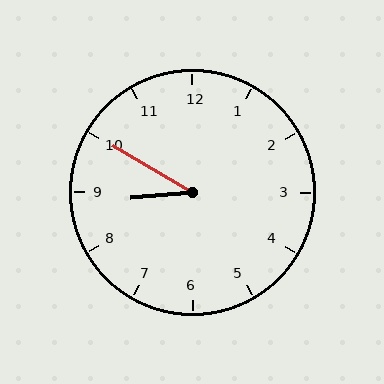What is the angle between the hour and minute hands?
Approximately 35 degrees.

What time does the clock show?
8:50.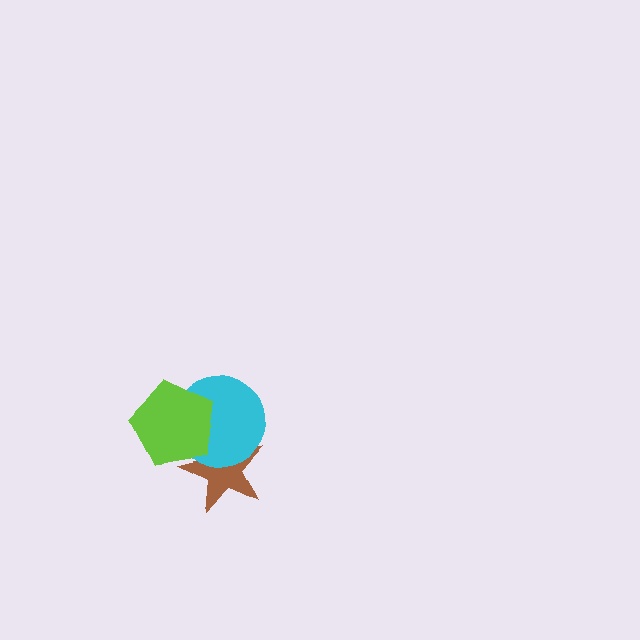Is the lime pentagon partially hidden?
No, no other shape covers it.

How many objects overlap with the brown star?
2 objects overlap with the brown star.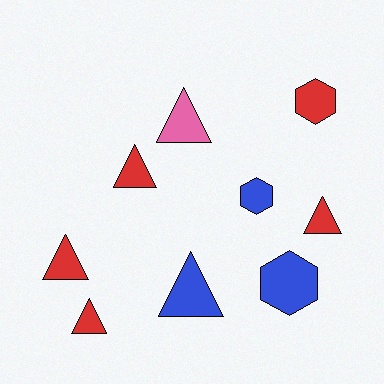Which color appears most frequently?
Red, with 5 objects.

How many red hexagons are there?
There is 1 red hexagon.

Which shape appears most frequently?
Triangle, with 6 objects.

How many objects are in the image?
There are 9 objects.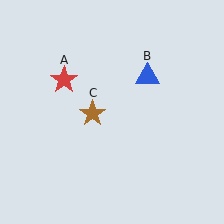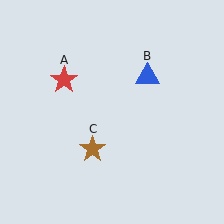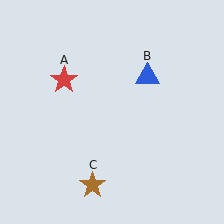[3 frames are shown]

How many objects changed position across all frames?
1 object changed position: brown star (object C).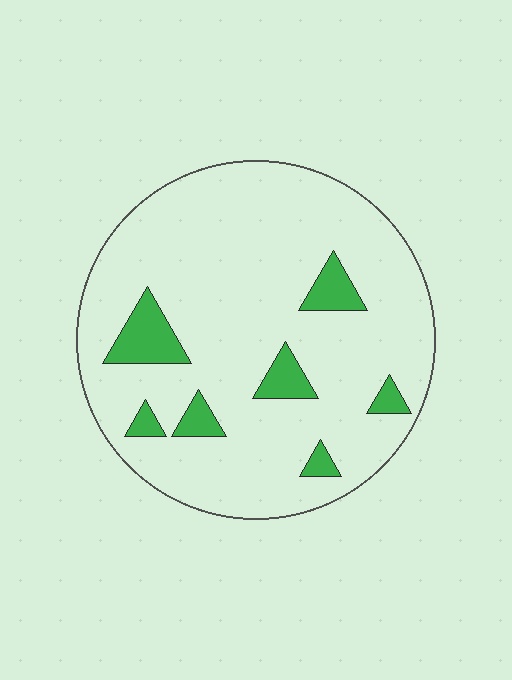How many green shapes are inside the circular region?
7.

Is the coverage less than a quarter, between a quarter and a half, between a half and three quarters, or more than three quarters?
Less than a quarter.